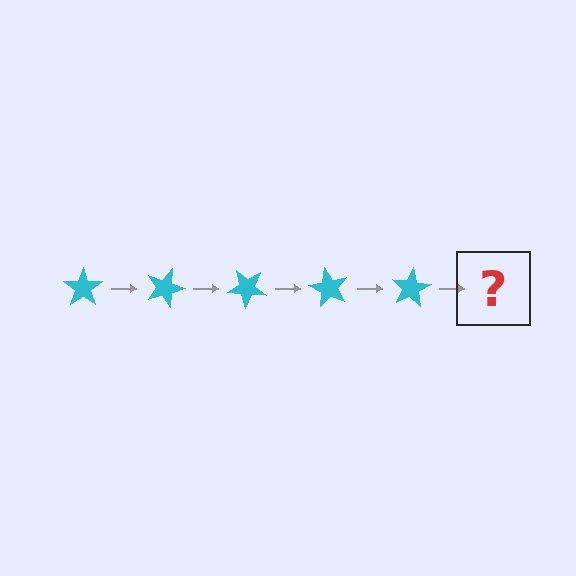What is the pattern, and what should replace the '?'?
The pattern is that the star rotates 20 degrees each step. The '?' should be a cyan star rotated 100 degrees.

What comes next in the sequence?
The next element should be a cyan star rotated 100 degrees.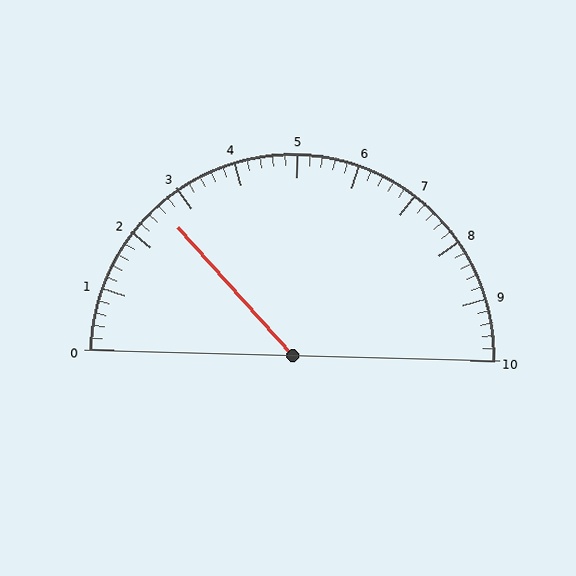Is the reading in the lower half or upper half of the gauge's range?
The reading is in the lower half of the range (0 to 10).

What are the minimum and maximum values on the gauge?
The gauge ranges from 0 to 10.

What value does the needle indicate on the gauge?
The needle indicates approximately 2.6.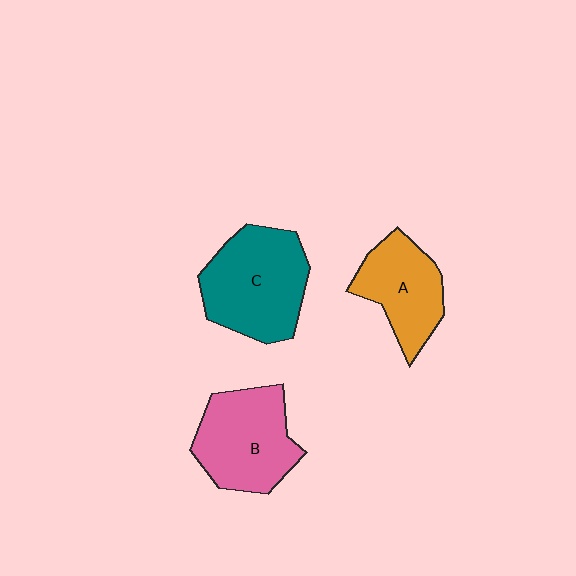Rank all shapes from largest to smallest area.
From largest to smallest: C (teal), B (pink), A (orange).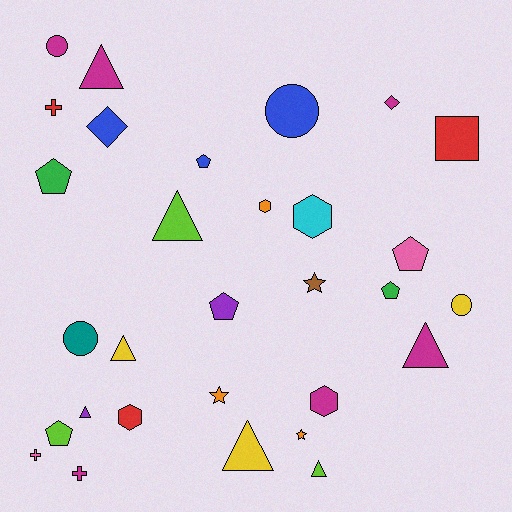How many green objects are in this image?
There are 2 green objects.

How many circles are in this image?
There are 4 circles.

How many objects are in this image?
There are 30 objects.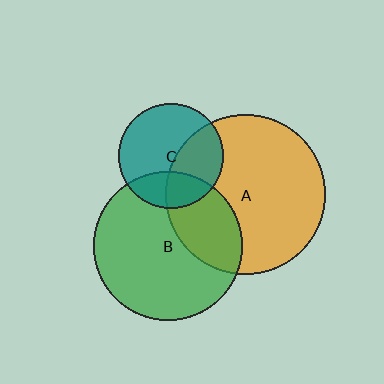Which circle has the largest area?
Circle A (orange).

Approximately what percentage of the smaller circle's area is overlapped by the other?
Approximately 40%.